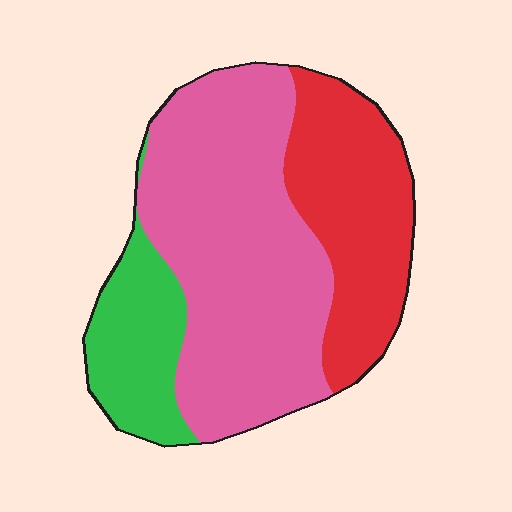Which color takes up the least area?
Green, at roughly 15%.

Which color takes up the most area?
Pink, at roughly 55%.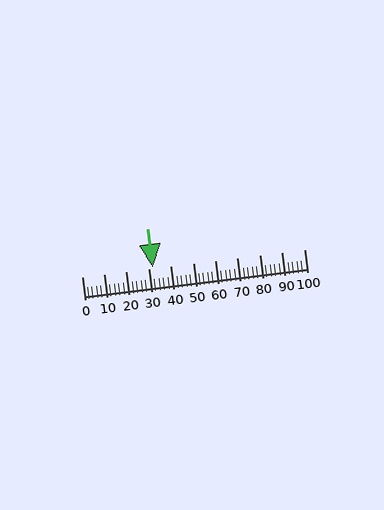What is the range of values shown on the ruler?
The ruler shows values from 0 to 100.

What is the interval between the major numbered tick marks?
The major tick marks are spaced 10 units apart.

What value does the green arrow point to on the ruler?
The green arrow points to approximately 32.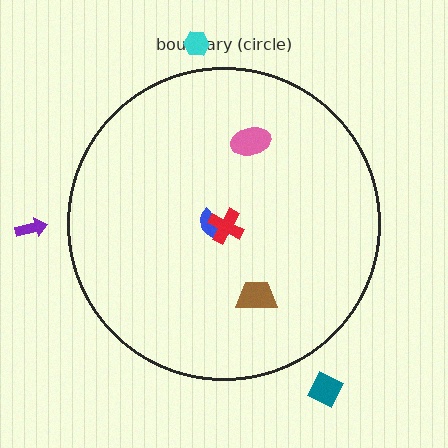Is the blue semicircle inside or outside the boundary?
Inside.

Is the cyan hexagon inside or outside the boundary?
Outside.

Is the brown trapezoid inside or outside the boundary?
Inside.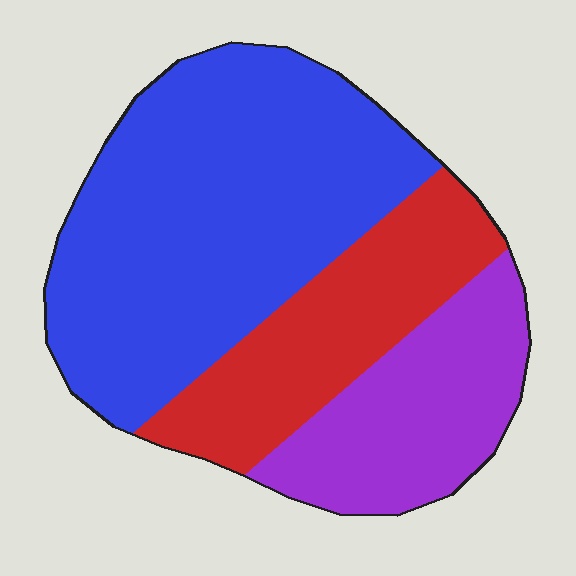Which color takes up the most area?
Blue, at roughly 55%.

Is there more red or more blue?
Blue.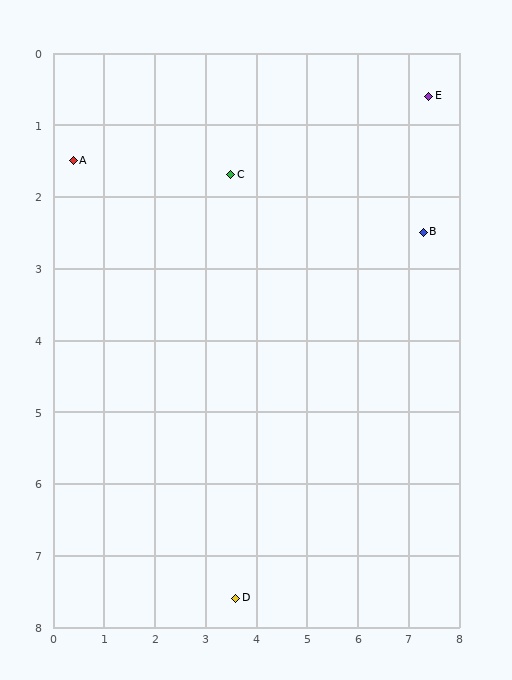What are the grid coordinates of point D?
Point D is at approximately (3.6, 7.6).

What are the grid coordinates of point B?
Point B is at approximately (7.3, 2.5).